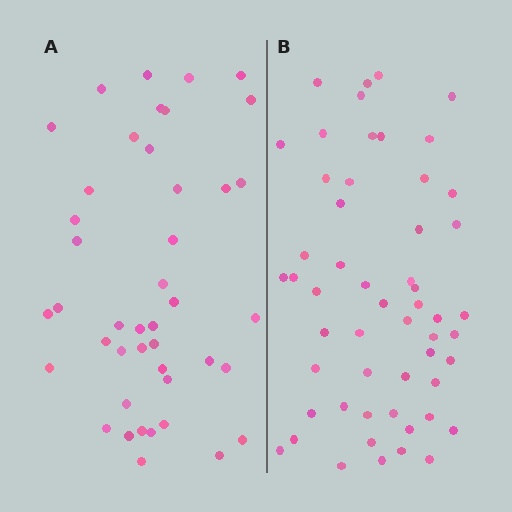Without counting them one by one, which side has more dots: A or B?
Region B (the right region) has more dots.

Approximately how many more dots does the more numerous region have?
Region B has roughly 12 or so more dots than region A.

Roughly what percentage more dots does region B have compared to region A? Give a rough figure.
About 25% more.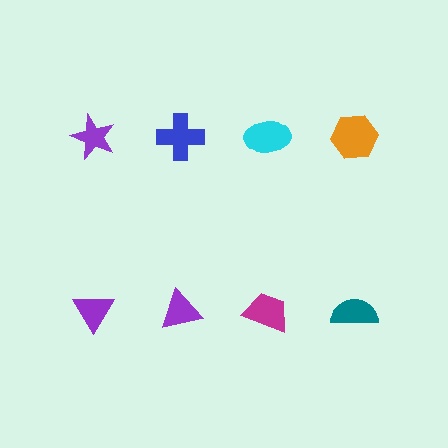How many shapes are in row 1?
4 shapes.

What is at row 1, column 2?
A blue cross.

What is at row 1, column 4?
An orange hexagon.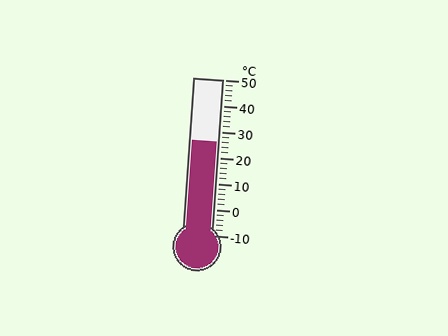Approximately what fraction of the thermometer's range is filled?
The thermometer is filled to approximately 60% of its range.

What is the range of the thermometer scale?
The thermometer scale ranges from -10°C to 50°C.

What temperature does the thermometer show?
The thermometer shows approximately 26°C.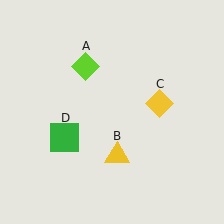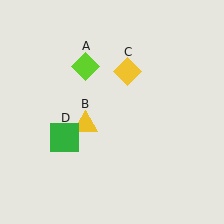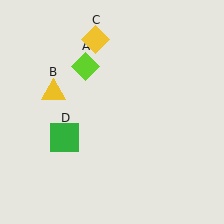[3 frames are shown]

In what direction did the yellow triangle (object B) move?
The yellow triangle (object B) moved up and to the left.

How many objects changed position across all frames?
2 objects changed position: yellow triangle (object B), yellow diamond (object C).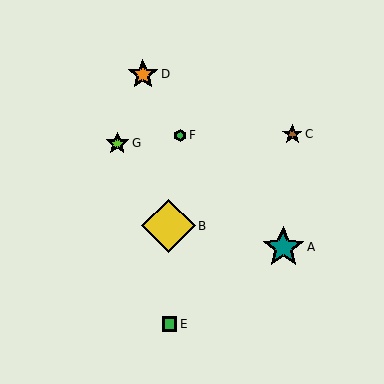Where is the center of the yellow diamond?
The center of the yellow diamond is at (169, 226).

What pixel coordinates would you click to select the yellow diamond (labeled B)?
Click at (169, 226) to select the yellow diamond B.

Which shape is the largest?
The yellow diamond (labeled B) is the largest.